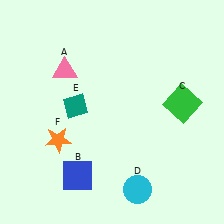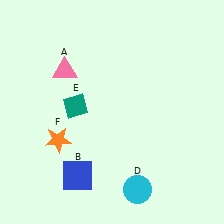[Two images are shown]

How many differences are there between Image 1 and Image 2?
There is 1 difference between the two images.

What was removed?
The green square (C) was removed in Image 2.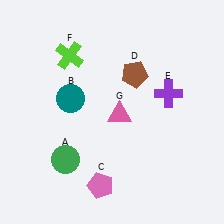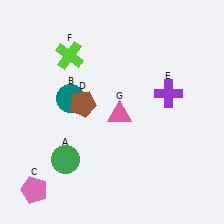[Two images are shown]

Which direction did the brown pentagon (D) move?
The brown pentagon (D) moved left.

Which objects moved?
The objects that moved are: the pink pentagon (C), the brown pentagon (D).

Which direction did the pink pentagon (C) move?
The pink pentagon (C) moved left.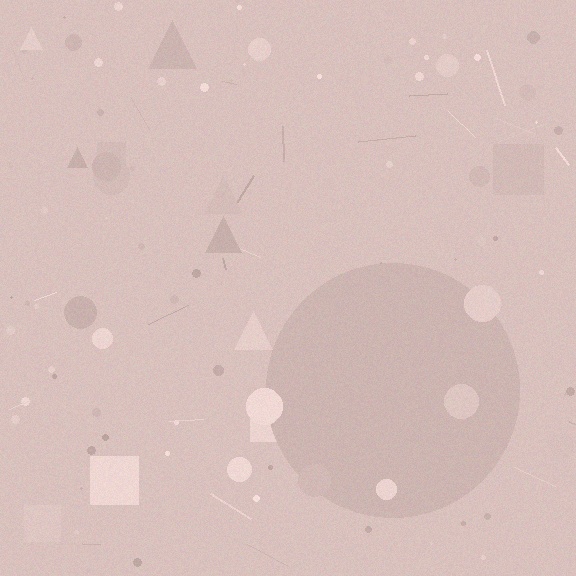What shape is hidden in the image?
A circle is hidden in the image.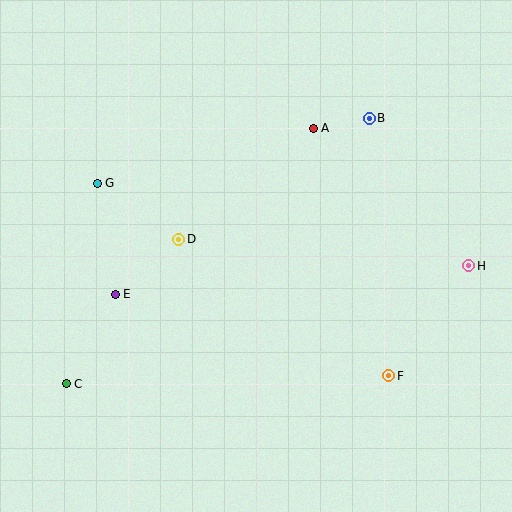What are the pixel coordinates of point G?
Point G is at (97, 183).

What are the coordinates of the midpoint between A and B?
The midpoint between A and B is at (341, 123).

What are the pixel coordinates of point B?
Point B is at (369, 118).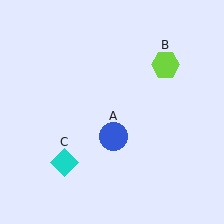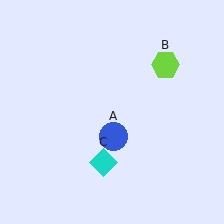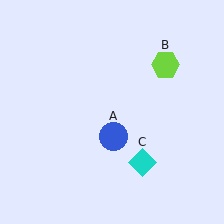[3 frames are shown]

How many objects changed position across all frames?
1 object changed position: cyan diamond (object C).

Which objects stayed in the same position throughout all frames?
Blue circle (object A) and lime hexagon (object B) remained stationary.